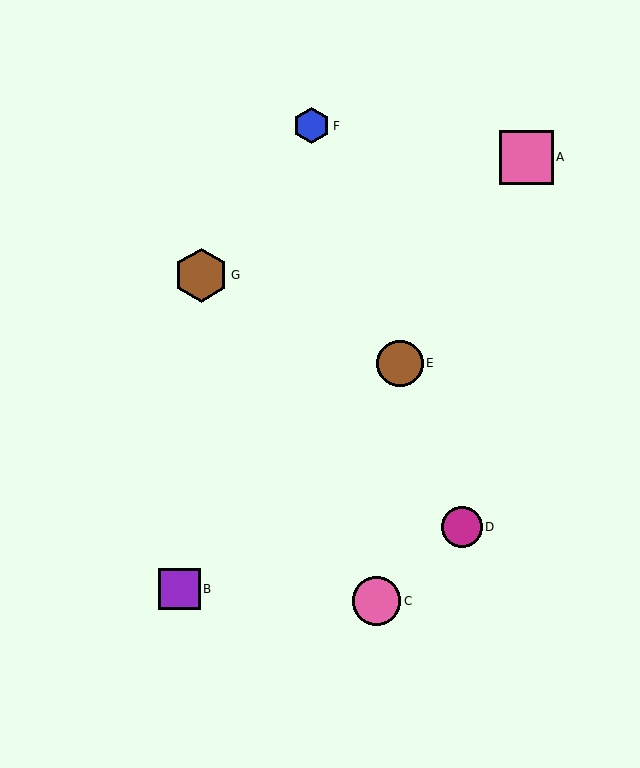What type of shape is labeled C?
Shape C is a pink circle.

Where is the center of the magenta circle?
The center of the magenta circle is at (462, 527).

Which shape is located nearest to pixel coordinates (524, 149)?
The pink square (labeled A) at (526, 157) is nearest to that location.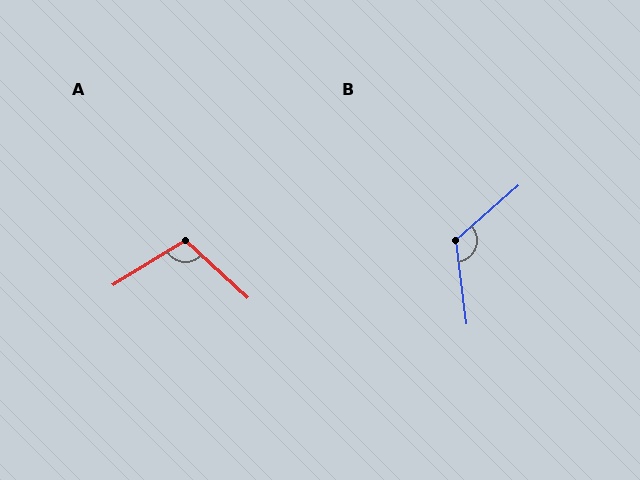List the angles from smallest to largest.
A (106°), B (124°).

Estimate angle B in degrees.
Approximately 124 degrees.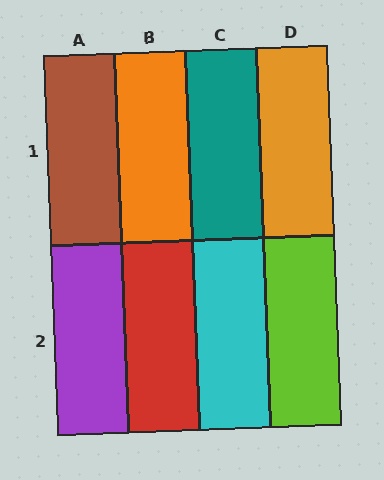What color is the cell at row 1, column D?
Orange.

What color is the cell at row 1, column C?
Teal.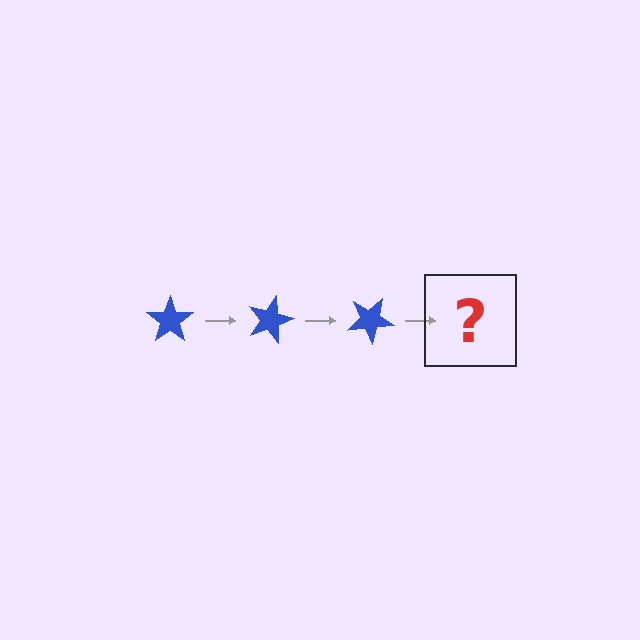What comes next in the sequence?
The next element should be a blue star rotated 45 degrees.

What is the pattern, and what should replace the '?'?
The pattern is that the star rotates 15 degrees each step. The '?' should be a blue star rotated 45 degrees.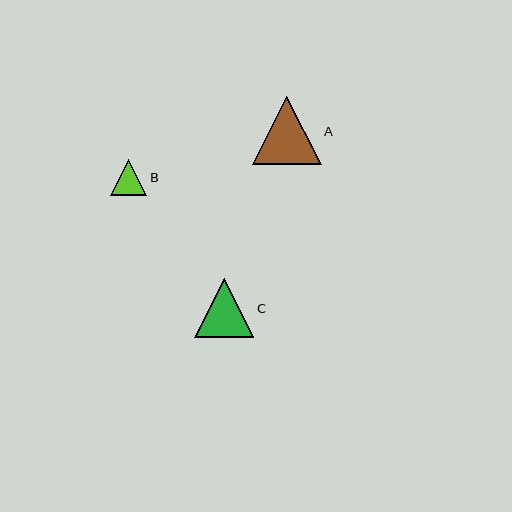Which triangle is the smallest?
Triangle B is the smallest with a size of approximately 36 pixels.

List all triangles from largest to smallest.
From largest to smallest: A, C, B.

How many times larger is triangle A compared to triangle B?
Triangle A is approximately 1.9 times the size of triangle B.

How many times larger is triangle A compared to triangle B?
Triangle A is approximately 1.9 times the size of triangle B.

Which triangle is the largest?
Triangle A is the largest with a size of approximately 69 pixels.